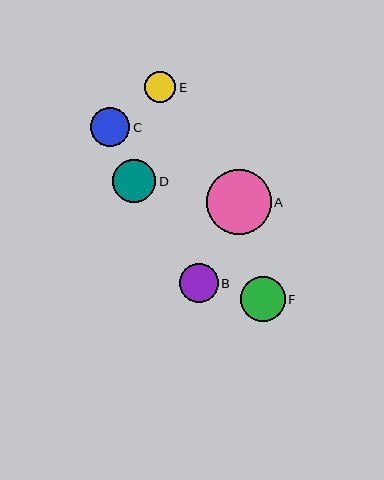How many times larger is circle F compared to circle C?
Circle F is approximately 1.2 times the size of circle C.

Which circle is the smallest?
Circle E is the smallest with a size of approximately 31 pixels.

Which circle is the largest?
Circle A is the largest with a size of approximately 65 pixels.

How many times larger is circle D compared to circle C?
Circle D is approximately 1.1 times the size of circle C.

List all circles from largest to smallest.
From largest to smallest: A, F, D, B, C, E.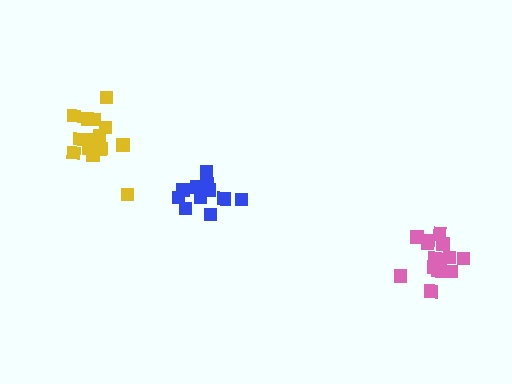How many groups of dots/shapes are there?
There are 3 groups.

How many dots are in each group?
Group 1: 11 dots, Group 2: 15 dots, Group 3: 14 dots (40 total).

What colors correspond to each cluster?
The clusters are colored: blue, pink, yellow.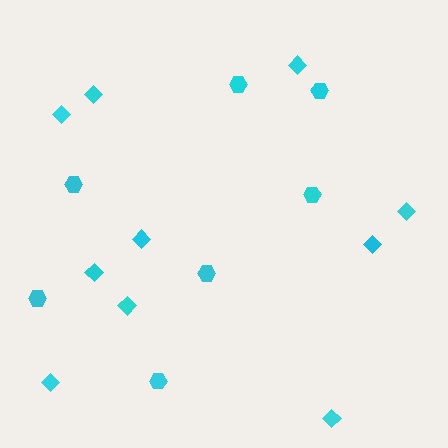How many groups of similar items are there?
There are 2 groups: one group of diamonds (10) and one group of hexagons (7).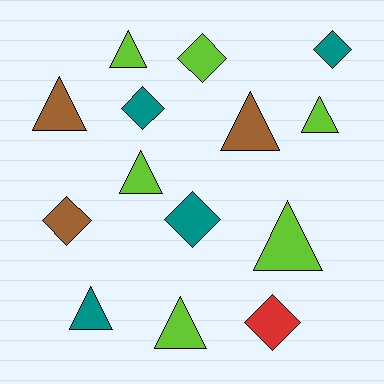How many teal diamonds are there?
There are 3 teal diamonds.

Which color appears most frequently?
Lime, with 6 objects.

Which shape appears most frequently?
Triangle, with 8 objects.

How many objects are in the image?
There are 14 objects.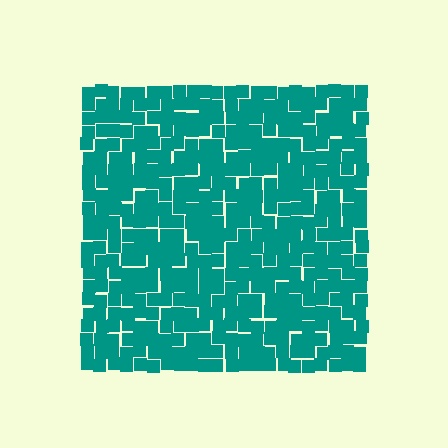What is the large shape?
The large shape is a square.